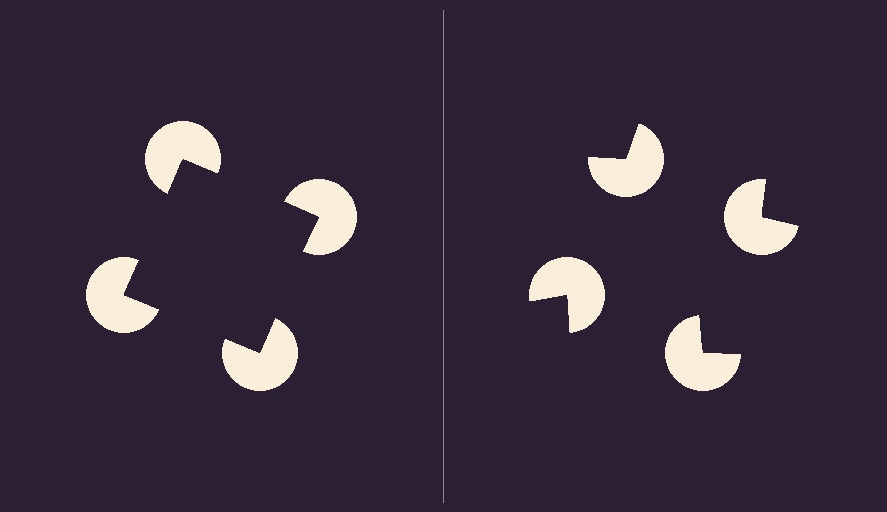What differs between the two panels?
The pac-man discs are positioned identically on both sides; only the wedge orientations differ. On the left they align to a square; on the right they are misaligned.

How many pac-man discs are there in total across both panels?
8 — 4 on each side.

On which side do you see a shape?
An illusory square appears on the left side. On the right side the wedge cuts are rotated, so no coherent shape forms.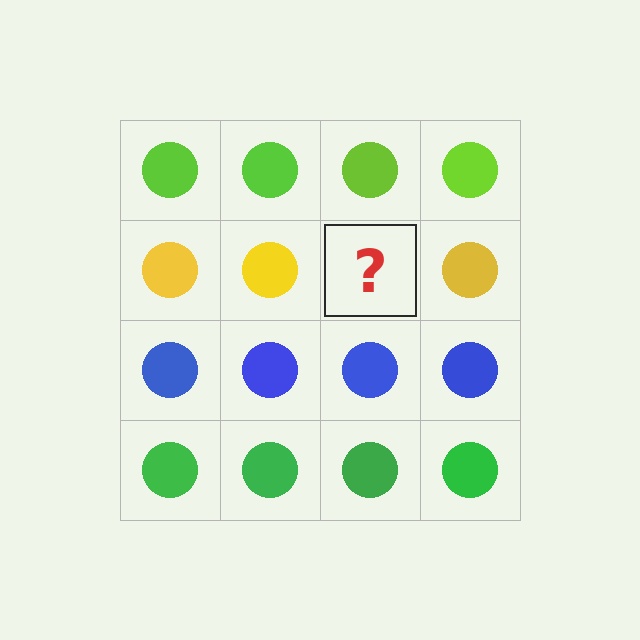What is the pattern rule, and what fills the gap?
The rule is that each row has a consistent color. The gap should be filled with a yellow circle.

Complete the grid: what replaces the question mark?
The question mark should be replaced with a yellow circle.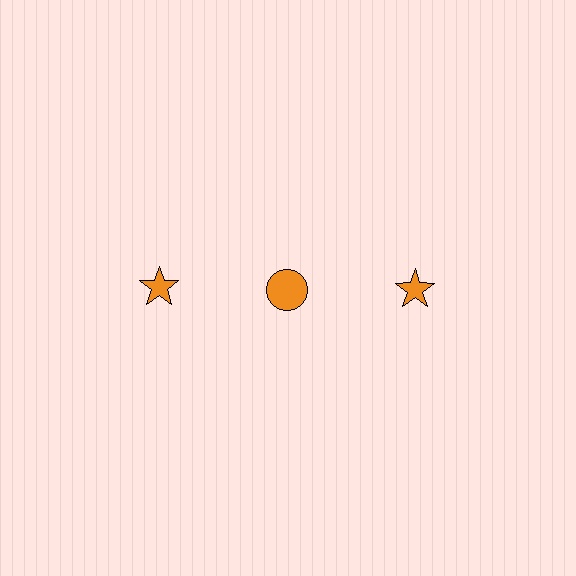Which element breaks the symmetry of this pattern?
The orange circle in the top row, second from left column breaks the symmetry. All other shapes are orange stars.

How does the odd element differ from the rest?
It has a different shape: circle instead of star.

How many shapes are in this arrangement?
There are 3 shapes arranged in a grid pattern.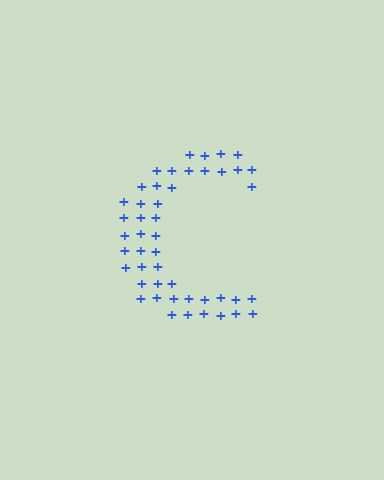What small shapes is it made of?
It is made of small plus signs.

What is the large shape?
The large shape is the letter C.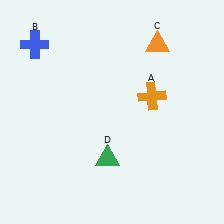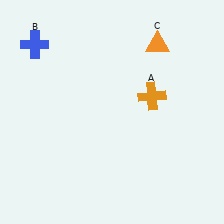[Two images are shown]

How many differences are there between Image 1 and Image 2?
There is 1 difference between the two images.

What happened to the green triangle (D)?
The green triangle (D) was removed in Image 2. It was in the bottom-left area of Image 1.